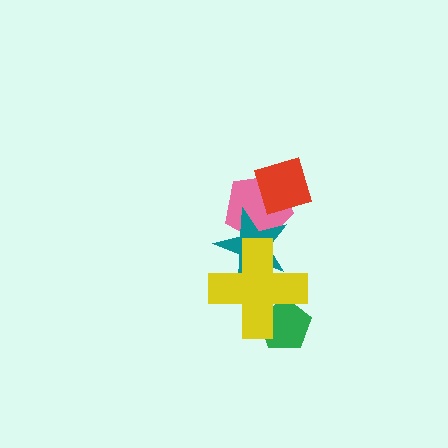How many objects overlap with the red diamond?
1 object overlaps with the red diamond.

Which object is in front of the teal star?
The yellow cross is in front of the teal star.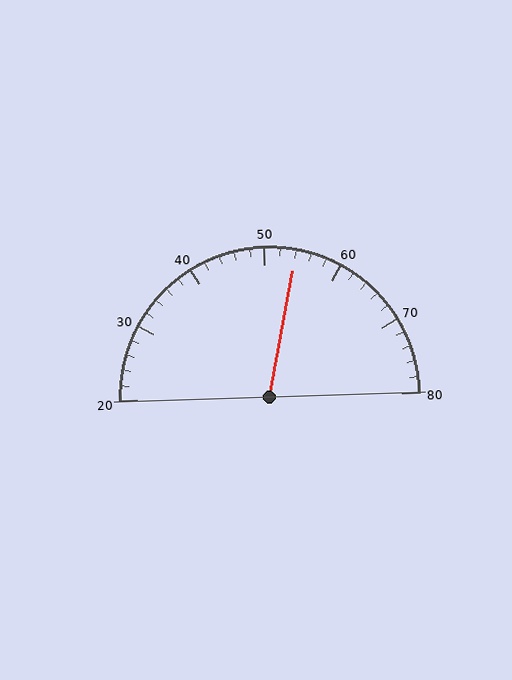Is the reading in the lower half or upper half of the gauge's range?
The reading is in the upper half of the range (20 to 80).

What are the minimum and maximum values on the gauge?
The gauge ranges from 20 to 80.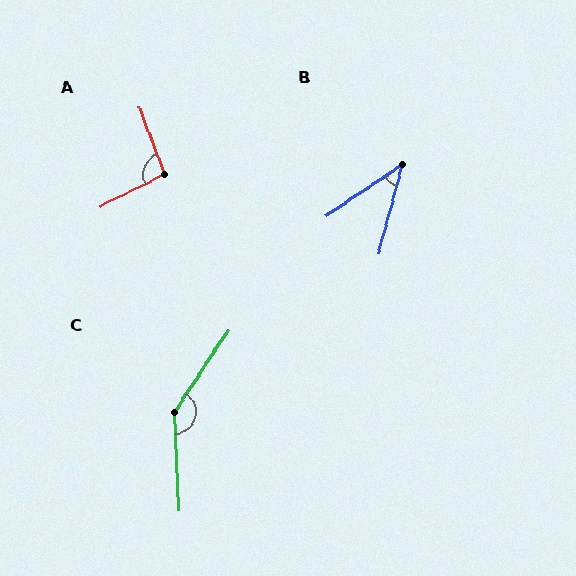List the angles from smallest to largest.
B (41°), A (96°), C (144°).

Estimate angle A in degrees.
Approximately 96 degrees.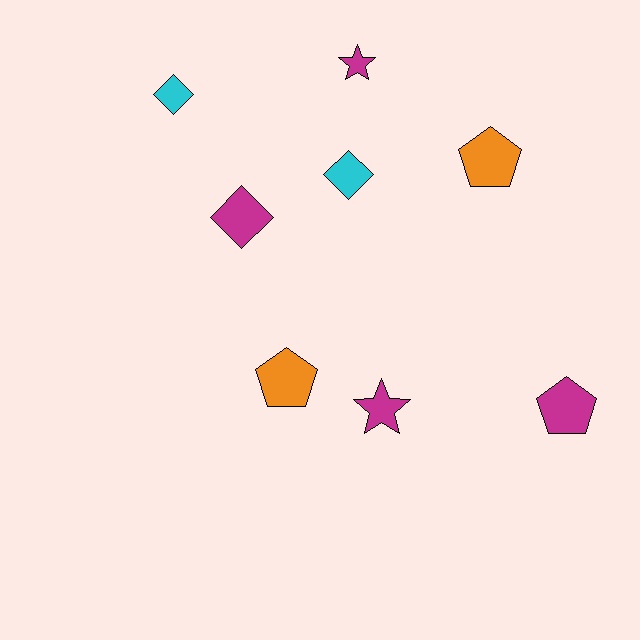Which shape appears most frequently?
Pentagon, with 3 objects.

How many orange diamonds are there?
There are no orange diamonds.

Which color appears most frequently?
Magenta, with 4 objects.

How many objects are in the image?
There are 8 objects.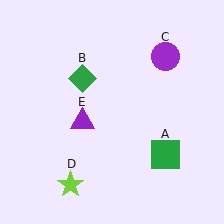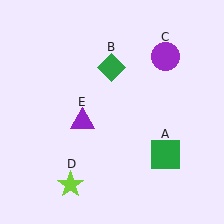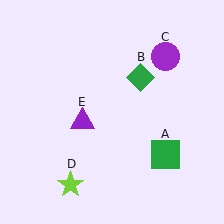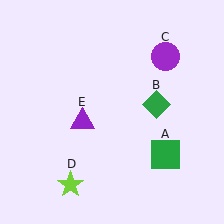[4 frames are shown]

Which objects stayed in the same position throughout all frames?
Green square (object A) and purple circle (object C) and lime star (object D) and purple triangle (object E) remained stationary.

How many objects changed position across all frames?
1 object changed position: green diamond (object B).